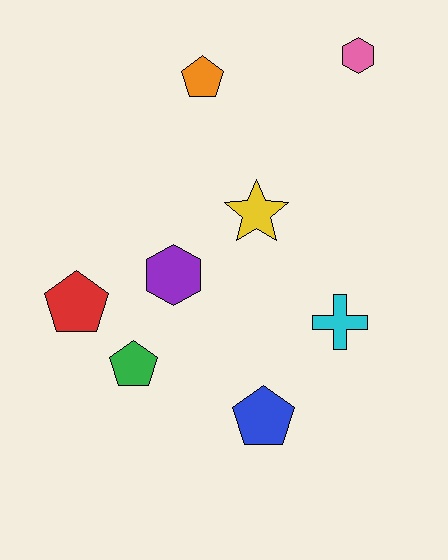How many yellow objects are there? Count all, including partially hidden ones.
There is 1 yellow object.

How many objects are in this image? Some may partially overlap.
There are 8 objects.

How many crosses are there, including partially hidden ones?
There is 1 cross.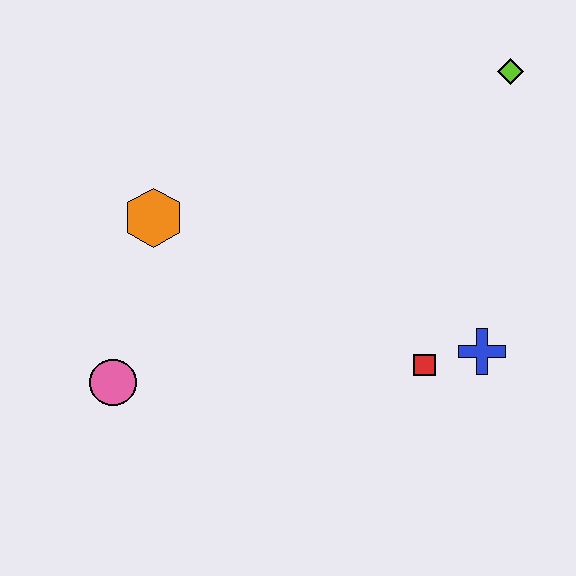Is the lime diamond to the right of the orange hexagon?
Yes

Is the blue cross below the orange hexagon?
Yes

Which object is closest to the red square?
The blue cross is closest to the red square.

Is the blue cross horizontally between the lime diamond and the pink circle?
Yes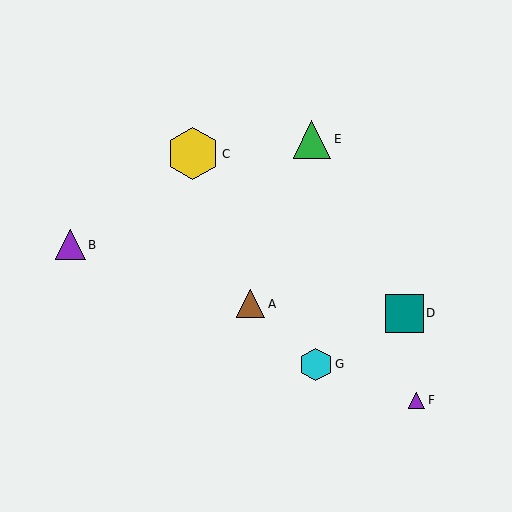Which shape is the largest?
The yellow hexagon (labeled C) is the largest.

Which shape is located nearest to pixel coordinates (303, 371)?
The cyan hexagon (labeled G) at (316, 364) is nearest to that location.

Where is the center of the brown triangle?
The center of the brown triangle is at (251, 304).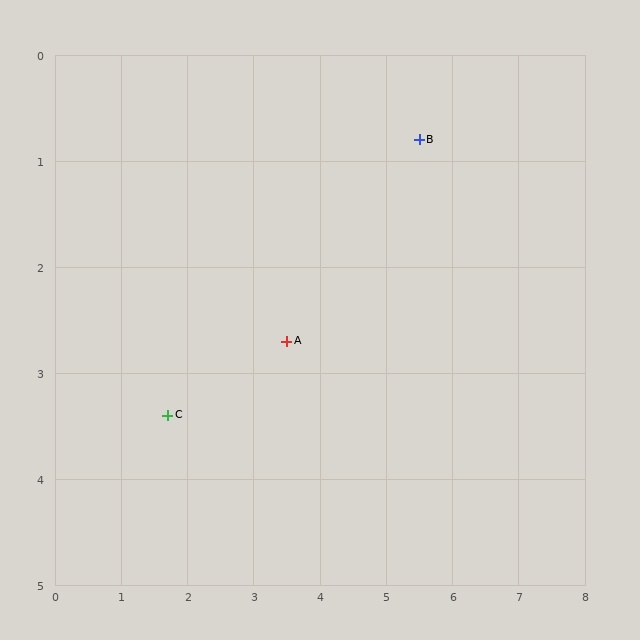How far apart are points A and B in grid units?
Points A and B are about 2.8 grid units apart.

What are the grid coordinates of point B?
Point B is at approximately (5.5, 0.8).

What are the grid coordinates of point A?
Point A is at approximately (3.5, 2.7).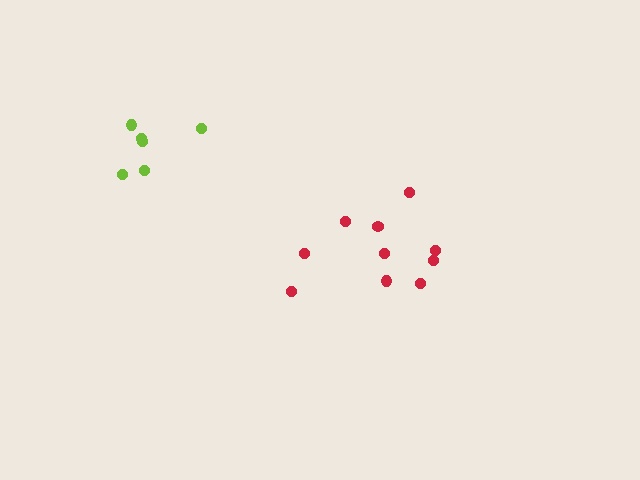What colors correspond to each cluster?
The clusters are colored: lime, red.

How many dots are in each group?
Group 1: 6 dots, Group 2: 10 dots (16 total).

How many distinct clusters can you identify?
There are 2 distinct clusters.